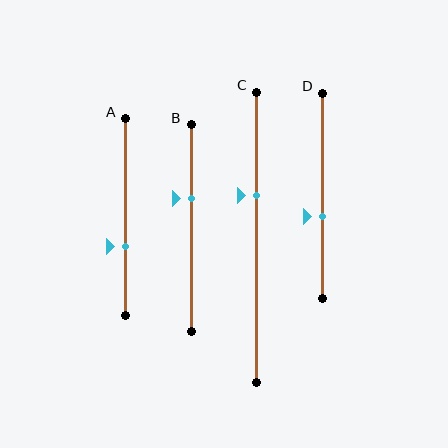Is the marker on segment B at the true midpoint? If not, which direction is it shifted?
No, the marker on segment B is shifted upward by about 14% of the segment length.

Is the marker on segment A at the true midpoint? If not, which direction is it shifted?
No, the marker on segment A is shifted downward by about 15% of the segment length.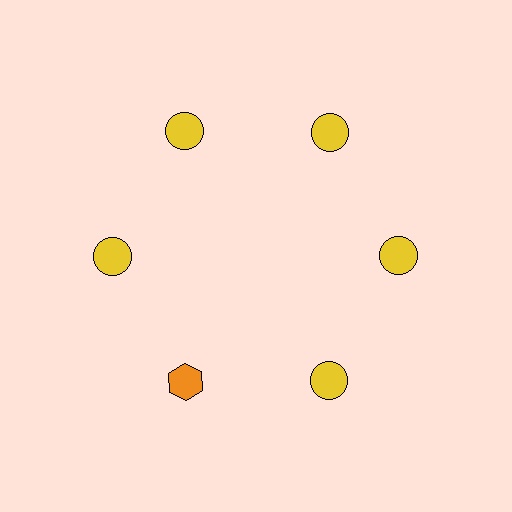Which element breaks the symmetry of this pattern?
The orange hexagon at roughly the 7 o'clock position breaks the symmetry. All other shapes are yellow circles.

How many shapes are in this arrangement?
There are 6 shapes arranged in a ring pattern.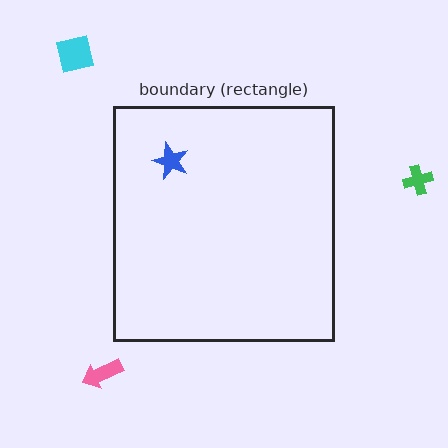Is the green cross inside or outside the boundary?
Outside.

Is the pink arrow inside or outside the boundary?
Outside.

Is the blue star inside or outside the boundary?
Inside.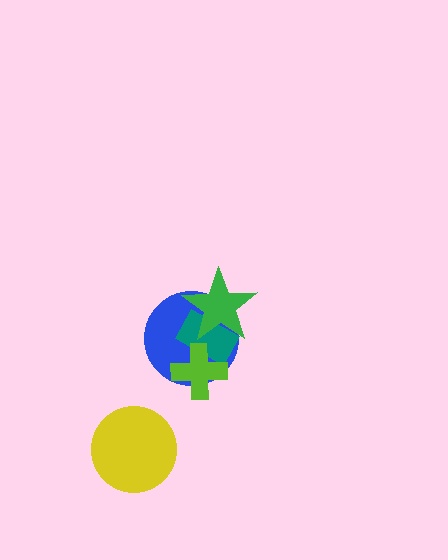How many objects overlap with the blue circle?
3 objects overlap with the blue circle.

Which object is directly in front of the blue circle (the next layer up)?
The teal rectangle is directly in front of the blue circle.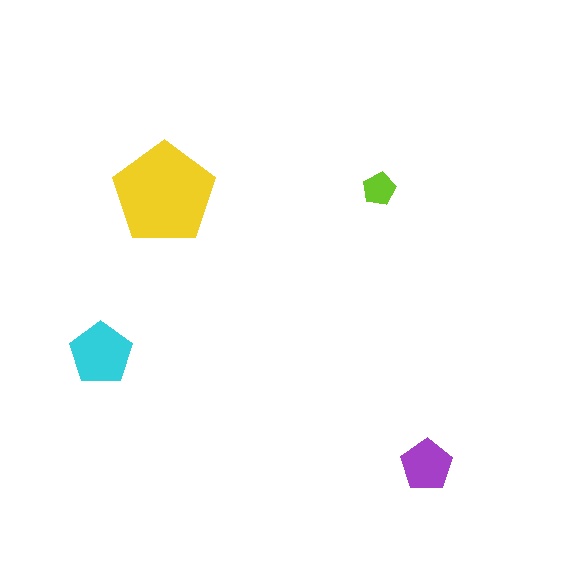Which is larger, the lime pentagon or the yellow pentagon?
The yellow one.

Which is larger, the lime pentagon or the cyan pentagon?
The cyan one.